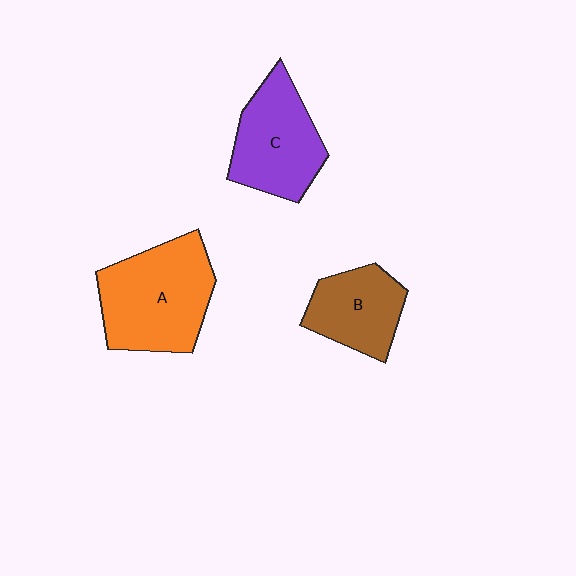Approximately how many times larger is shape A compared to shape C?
Approximately 1.3 times.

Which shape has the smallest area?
Shape B (brown).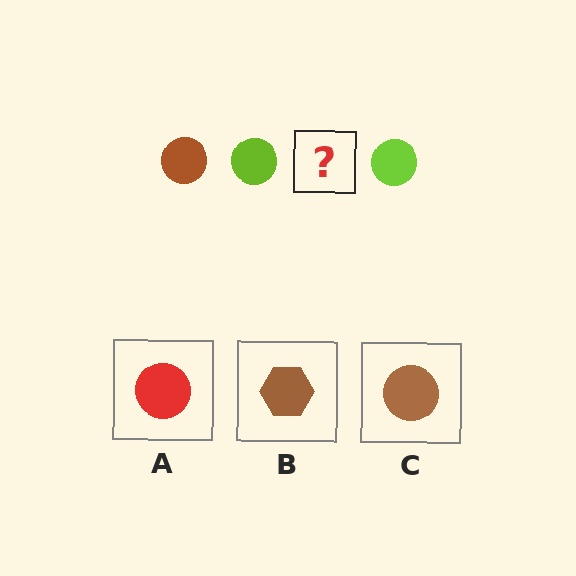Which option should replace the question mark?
Option C.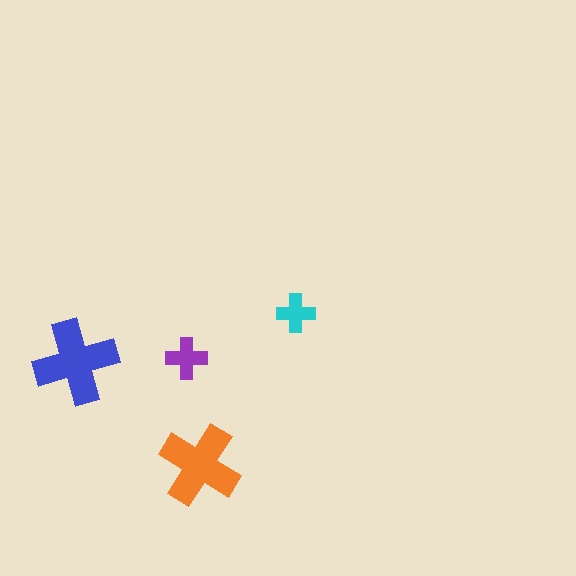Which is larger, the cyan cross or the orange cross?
The orange one.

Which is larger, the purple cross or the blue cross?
The blue one.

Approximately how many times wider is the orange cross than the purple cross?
About 2 times wider.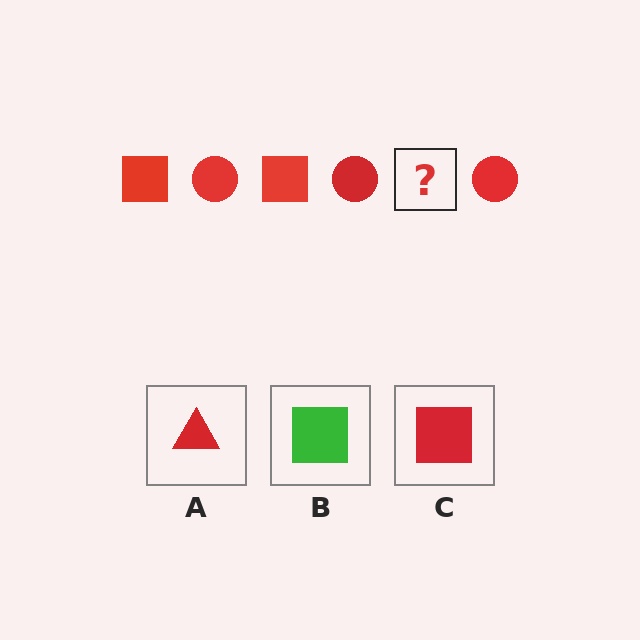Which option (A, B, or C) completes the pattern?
C.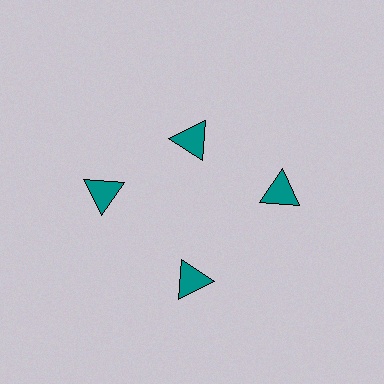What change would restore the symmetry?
The symmetry would be restored by moving it outward, back onto the ring so that all 4 triangles sit at equal angles and equal distance from the center.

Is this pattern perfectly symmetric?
No. The 4 teal triangles are arranged in a ring, but one element near the 12 o'clock position is pulled inward toward the center, breaking the 4-fold rotational symmetry.